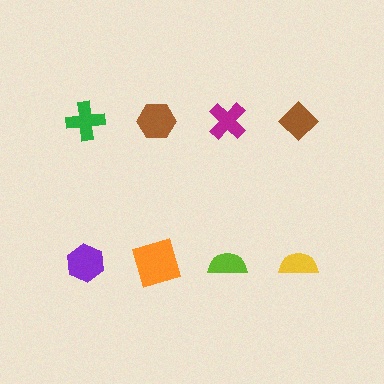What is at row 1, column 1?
A green cross.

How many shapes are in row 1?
4 shapes.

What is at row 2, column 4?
A yellow semicircle.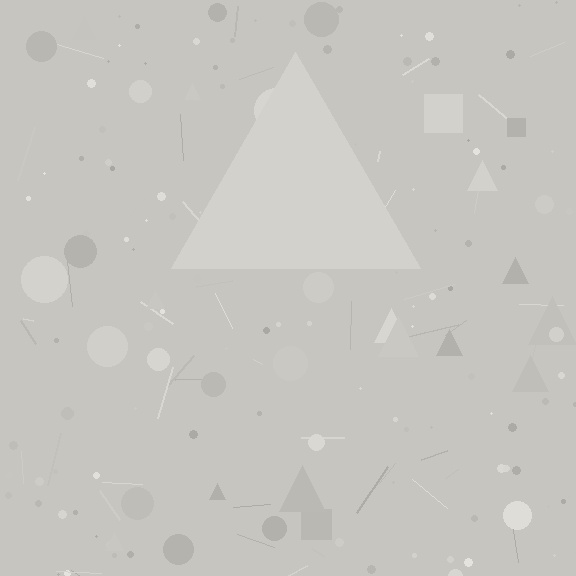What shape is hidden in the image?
A triangle is hidden in the image.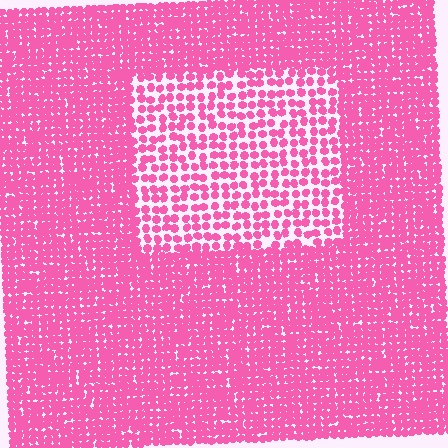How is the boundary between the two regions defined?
The boundary is defined by a change in element density (approximately 2.0x ratio). All elements are the same color, size, and shape.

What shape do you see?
I see a rectangle.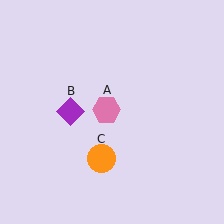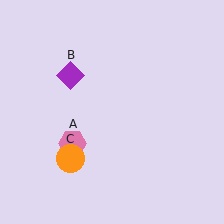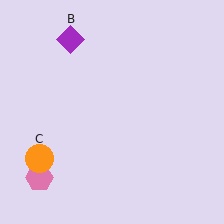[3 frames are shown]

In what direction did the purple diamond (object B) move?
The purple diamond (object B) moved up.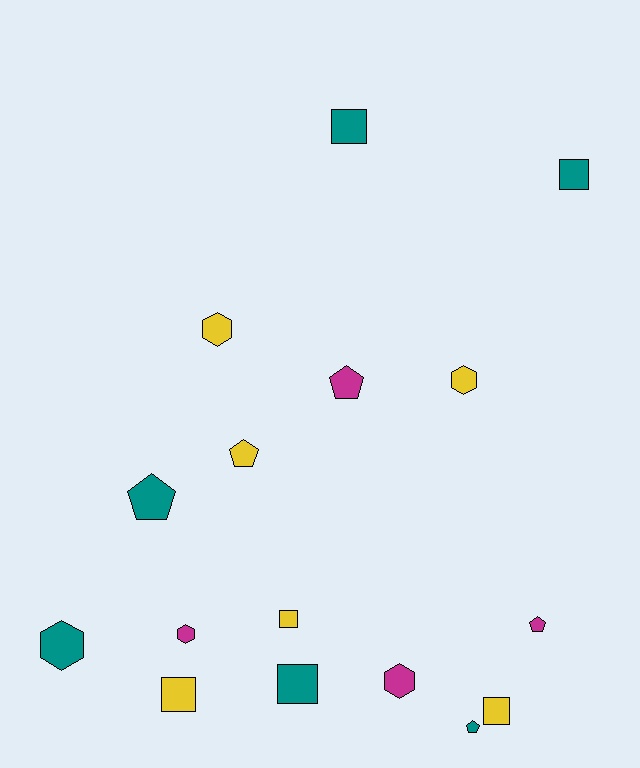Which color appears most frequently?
Teal, with 6 objects.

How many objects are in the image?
There are 16 objects.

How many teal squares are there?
There are 3 teal squares.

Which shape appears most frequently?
Square, with 6 objects.